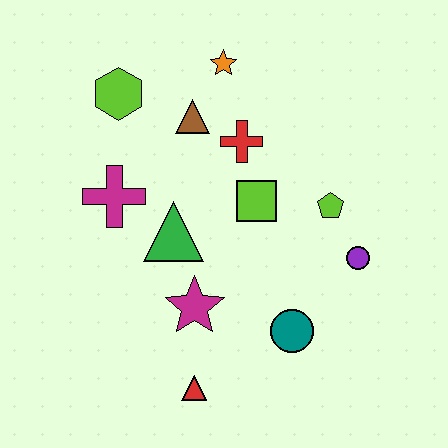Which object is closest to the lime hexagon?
The brown triangle is closest to the lime hexagon.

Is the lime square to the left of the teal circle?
Yes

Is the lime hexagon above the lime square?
Yes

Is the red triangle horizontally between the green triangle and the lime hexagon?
No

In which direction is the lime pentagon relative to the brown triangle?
The lime pentagon is to the right of the brown triangle.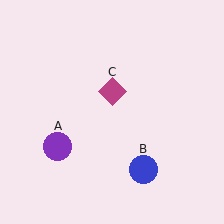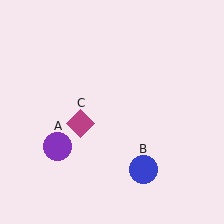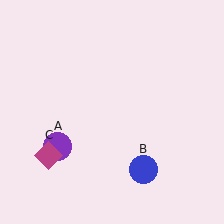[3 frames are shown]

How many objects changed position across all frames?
1 object changed position: magenta diamond (object C).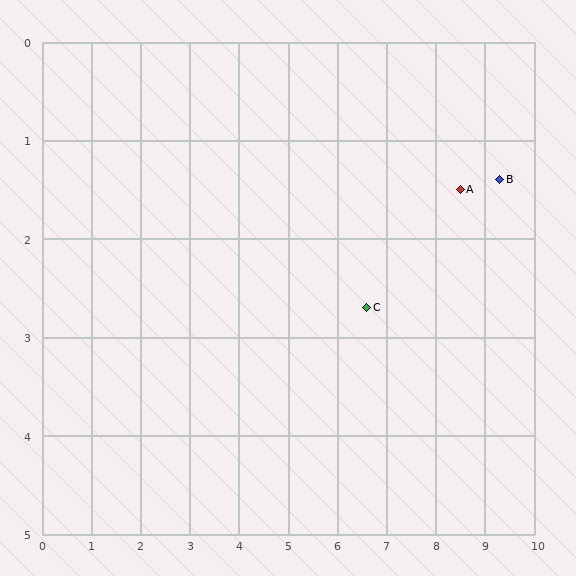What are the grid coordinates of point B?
Point B is at approximately (9.3, 1.4).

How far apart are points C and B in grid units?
Points C and B are about 3.0 grid units apart.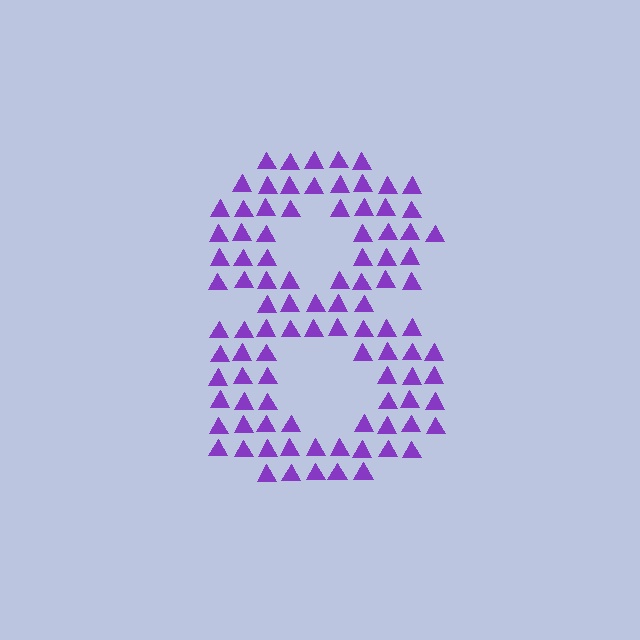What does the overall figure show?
The overall figure shows the digit 8.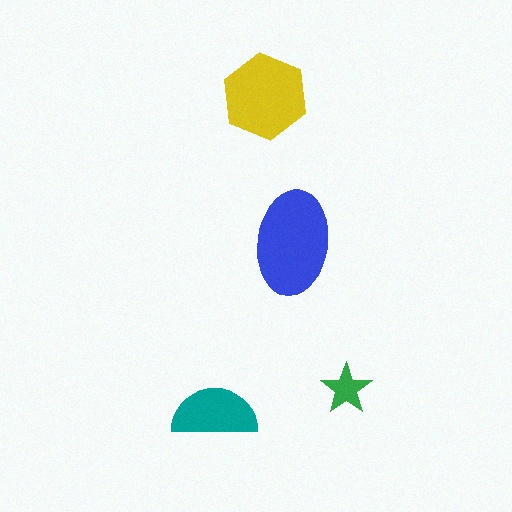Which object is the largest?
The blue ellipse.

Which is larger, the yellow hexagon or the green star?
The yellow hexagon.